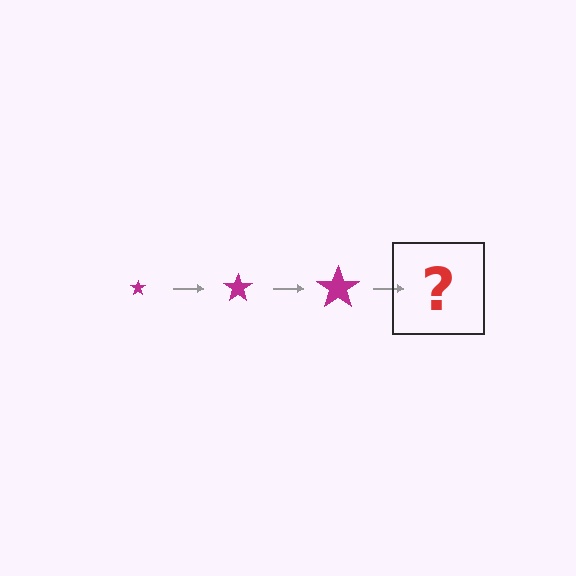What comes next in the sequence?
The next element should be a magenta star, larger than the previous one.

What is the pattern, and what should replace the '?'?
The pattern is that the star gets progressively larger each step. The '?' should be a magenta star, larger than the previous one.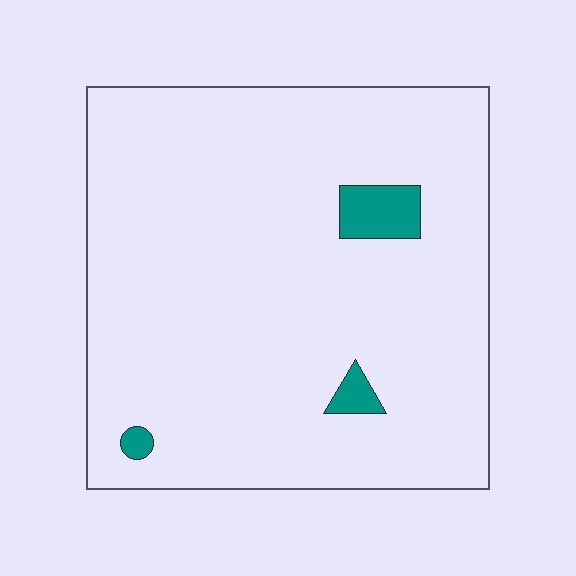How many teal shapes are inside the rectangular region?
3.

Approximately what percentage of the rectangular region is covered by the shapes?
Approximately 5%.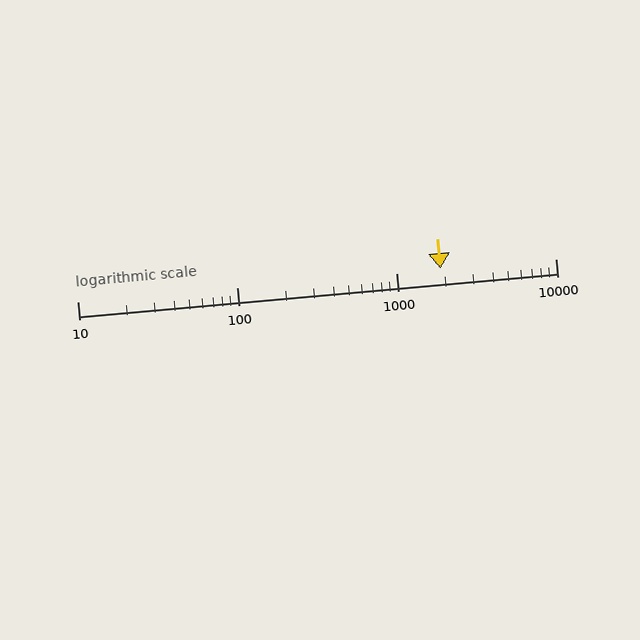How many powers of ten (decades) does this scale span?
The scale spans 3 decades, from 10 to 10000.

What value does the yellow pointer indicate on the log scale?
The pointer indicates approximately 1900.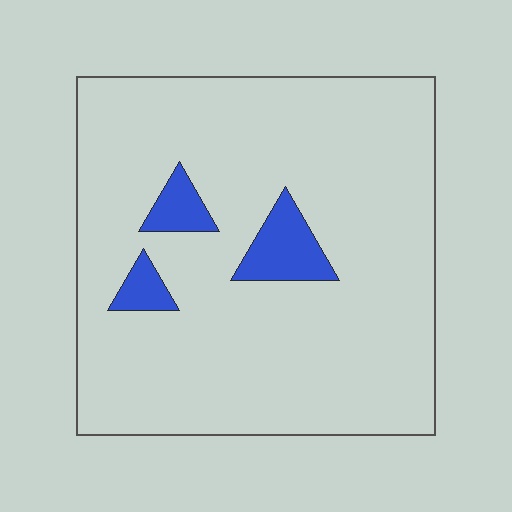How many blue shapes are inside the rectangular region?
3.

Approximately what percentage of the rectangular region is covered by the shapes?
Approximately 10%.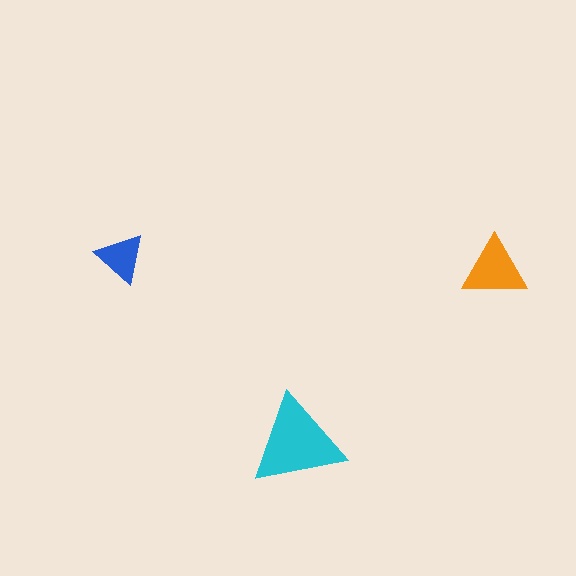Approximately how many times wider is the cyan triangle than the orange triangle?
About 1.5 times wider.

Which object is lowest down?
The cyan triangle is bottommost.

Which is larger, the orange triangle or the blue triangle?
The orange one.